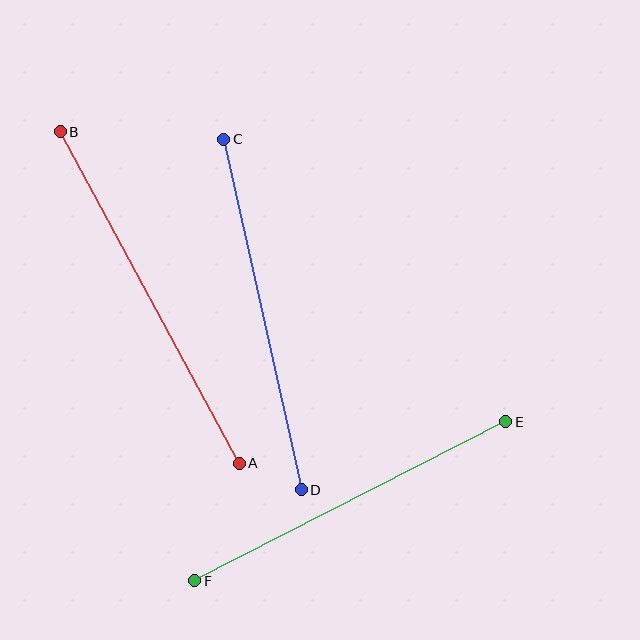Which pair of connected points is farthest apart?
Points A and B are farthest apart.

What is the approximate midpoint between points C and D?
The midpoint is at approximately (263, 314) pixels.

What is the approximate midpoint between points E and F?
The midpoint is at approximately (350, 501) pixels.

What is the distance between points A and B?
The distance is approximately 377 pixels.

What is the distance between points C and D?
The distance is approximately 359 pixels.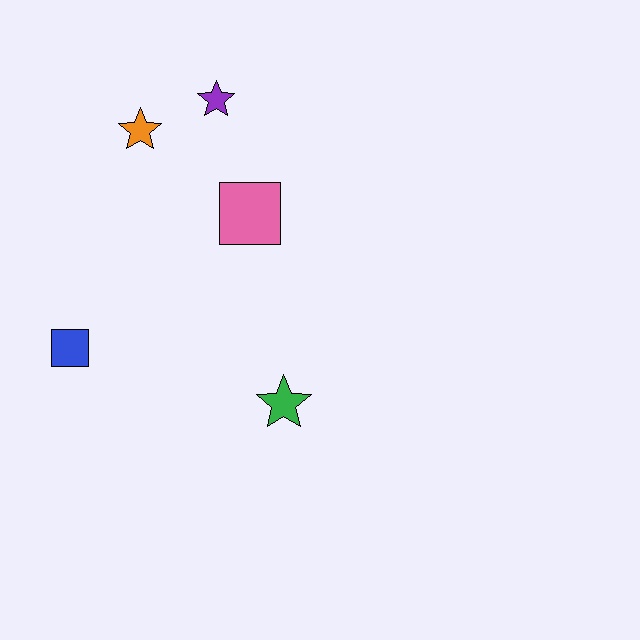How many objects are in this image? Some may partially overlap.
There are 5 objects.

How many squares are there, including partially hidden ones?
There are 2 squares.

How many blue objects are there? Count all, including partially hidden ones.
There is 1 blue object.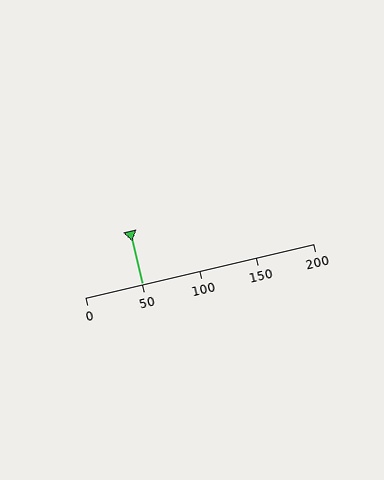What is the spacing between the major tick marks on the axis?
The major ticks are spaced 50 apart.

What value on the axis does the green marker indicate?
The marker indicates approximately 50.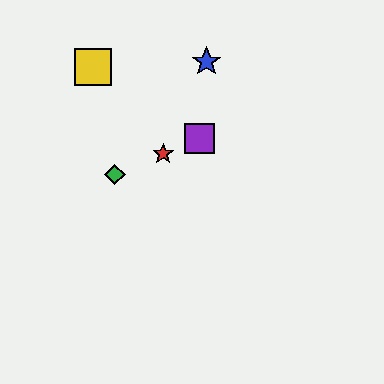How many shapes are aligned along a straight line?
3 shapes (the red star, the green diamond, the purple square) are aligned along a straight line.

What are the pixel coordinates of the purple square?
The purple square is at (199, 138).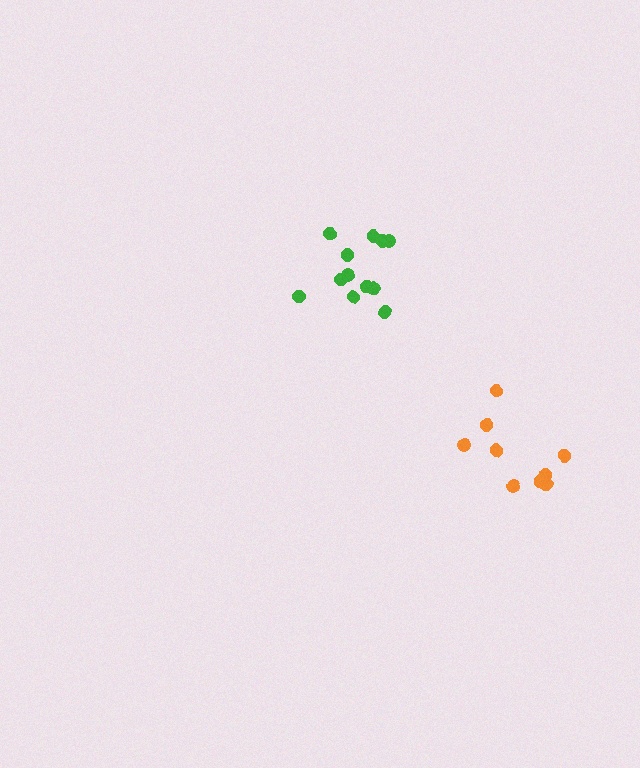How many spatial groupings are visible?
There are 2 spatial groupings.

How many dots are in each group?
Group 1: 9 dots, Group 2: 12 dots (21 total).